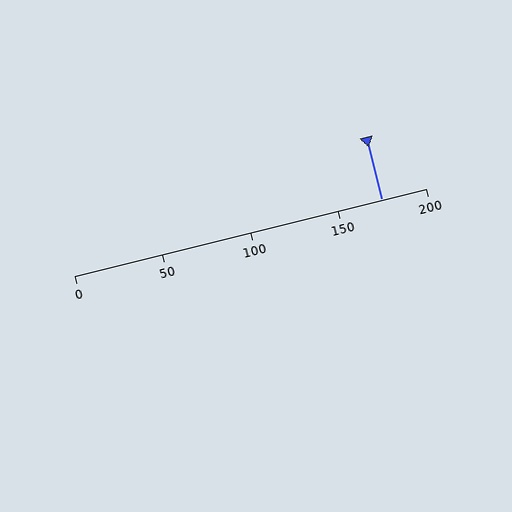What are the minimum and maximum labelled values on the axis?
The axis runs from 0 to 200.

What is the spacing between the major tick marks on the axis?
The major ticks are spaced 50 apart.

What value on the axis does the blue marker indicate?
The marker indicates approximately 175.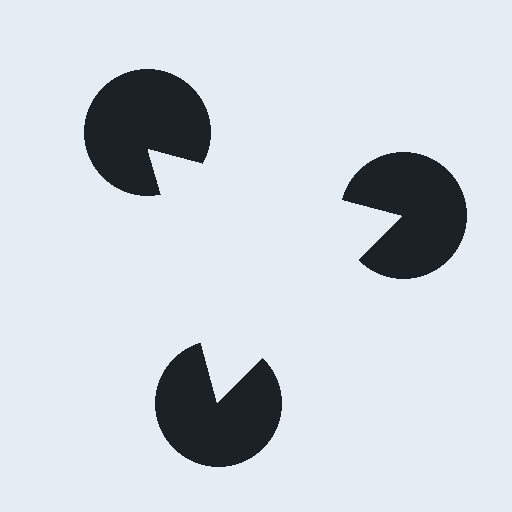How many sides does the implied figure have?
3 sides.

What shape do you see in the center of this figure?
An illusory triangle — its edges are inferred from the aligned wedge cuts in the pac-man discs, not physically drawn.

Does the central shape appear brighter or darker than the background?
It typically appears slightly brighter than the background, even though no actual brightness change is drawn.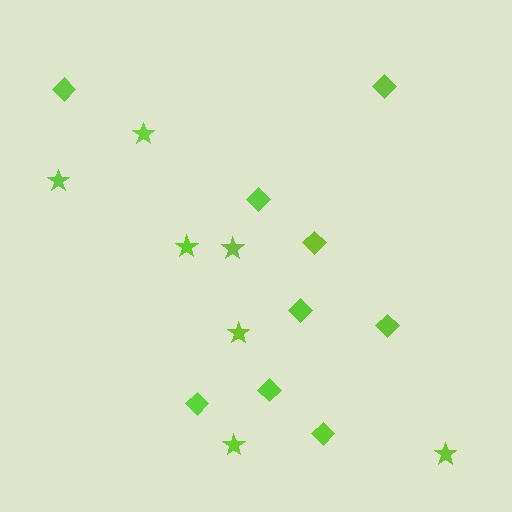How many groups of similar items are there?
There are 2 groups: one group of diamonds (9) and one group of stars (7).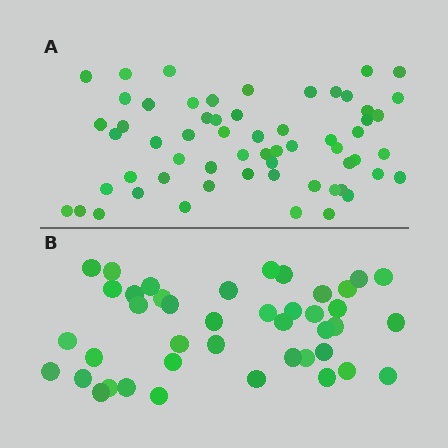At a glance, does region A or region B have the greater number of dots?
Region A (the top region) has more dots.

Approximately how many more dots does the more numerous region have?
Region A has approximately 20 more dots than region B.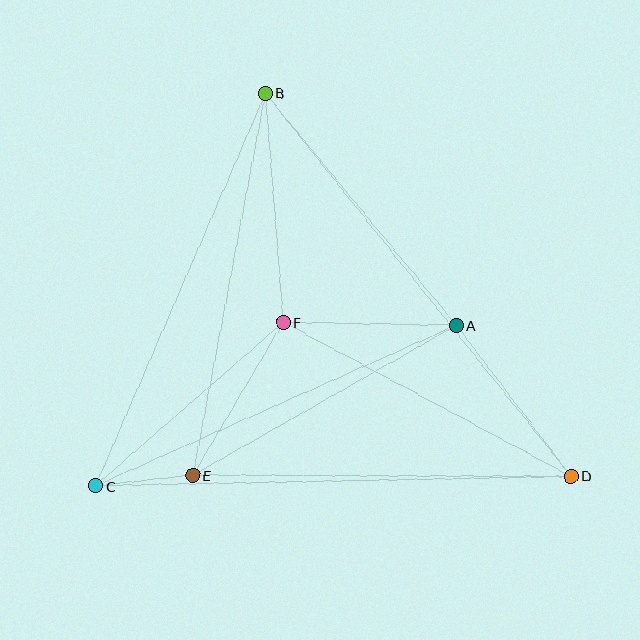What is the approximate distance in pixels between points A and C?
The distance between A and C is approximately 395 pixels.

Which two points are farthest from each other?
Points B and D are farthest from each other.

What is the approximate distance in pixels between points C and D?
The distance between C and D is approximately 475 pixels.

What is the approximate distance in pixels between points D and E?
The distance between D and E is approximately 378 pixels.